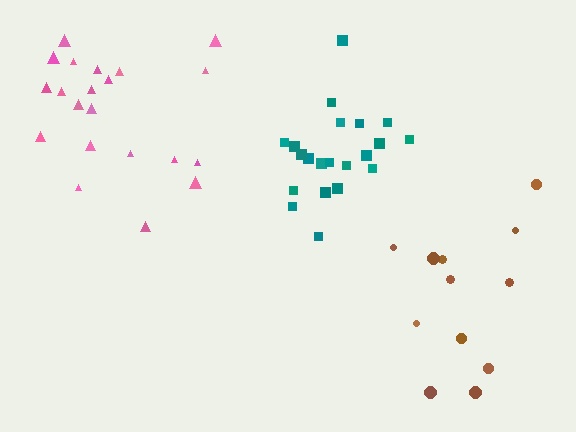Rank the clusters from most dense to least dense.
teal, pink, brown.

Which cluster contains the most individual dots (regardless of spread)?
Pink (21).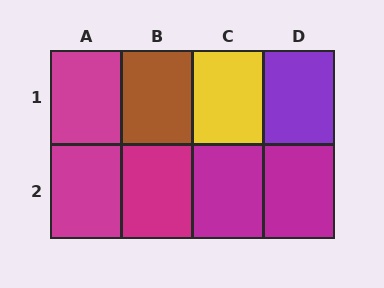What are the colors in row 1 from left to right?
Magenta, brown, yellow, purple.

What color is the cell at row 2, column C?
Magenta.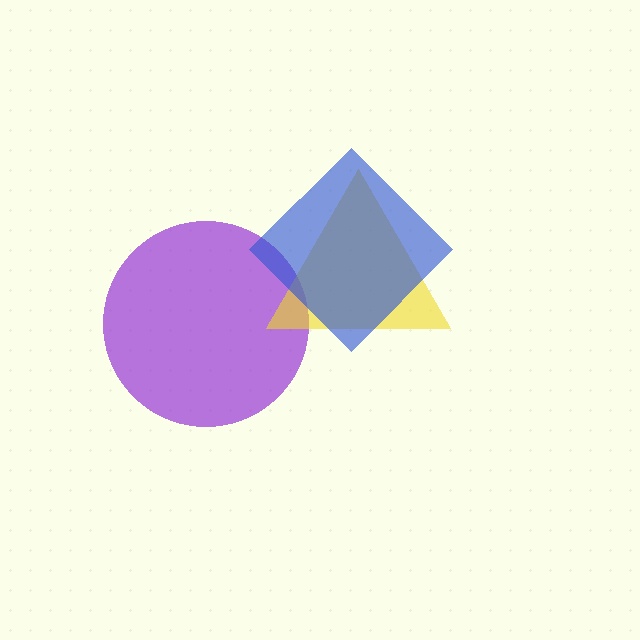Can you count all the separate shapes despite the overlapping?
Yes, there are 3 separate shapes.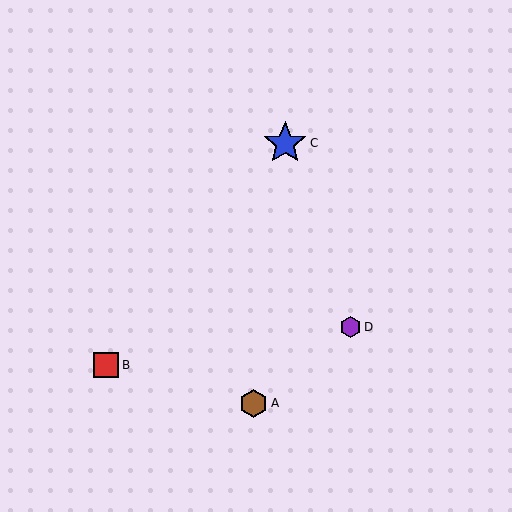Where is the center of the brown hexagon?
The center of the brown hexagon is at (254, 403).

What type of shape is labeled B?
Shape B is a red square.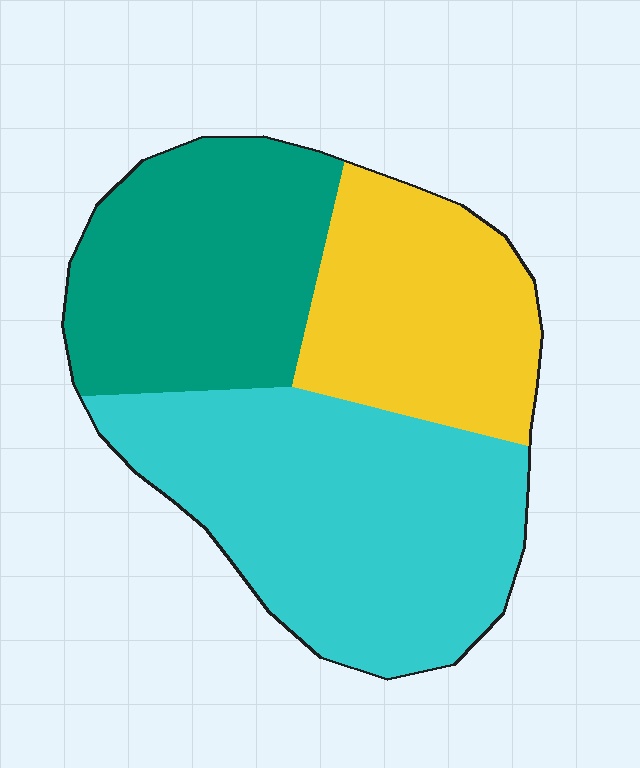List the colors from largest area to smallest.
From largest to smallest: cyan, teal, yellow.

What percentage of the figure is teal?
Teal takes up about one third (1/3) of the figure.